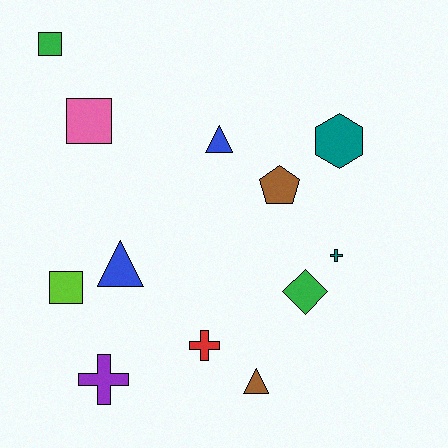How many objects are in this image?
There are 12 objects.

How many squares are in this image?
There are 3 squares.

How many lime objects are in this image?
There is 1 lime object.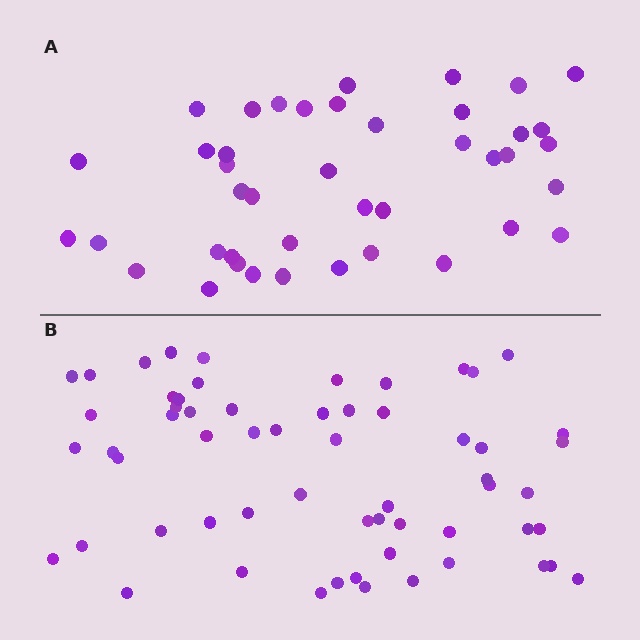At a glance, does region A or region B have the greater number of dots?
Region B (the bottom region) has more dots.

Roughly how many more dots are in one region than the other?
Region B has approximately 20 more dots than region A.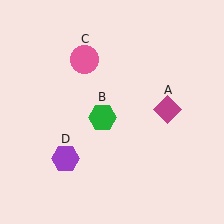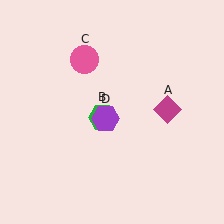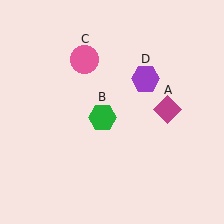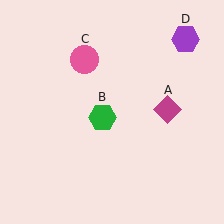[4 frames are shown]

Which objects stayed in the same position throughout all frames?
Magenta diamond (object A) and green hexagon (object B) and pink circle (object C) remained stationary.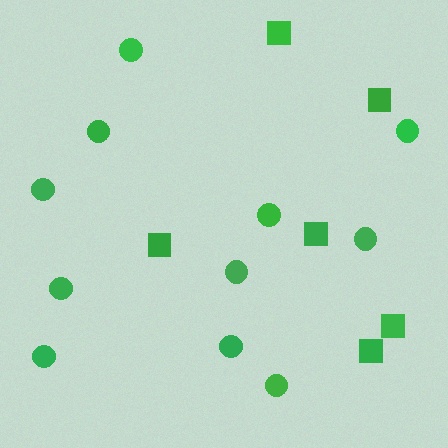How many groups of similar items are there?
There are 2 groups: one group of squares (6) and one group of circles (11).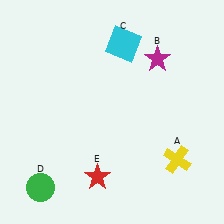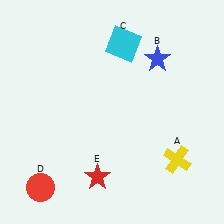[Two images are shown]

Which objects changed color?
B changed from magenta to blue. D changed from green to red.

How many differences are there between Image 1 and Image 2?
There are 2 differences between the two images.